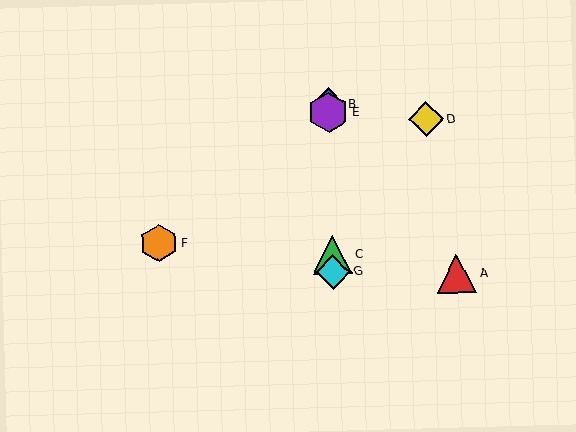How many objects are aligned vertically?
4 objects (B, C, E, G) are aligned vertically.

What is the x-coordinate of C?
Object C is at x≈332.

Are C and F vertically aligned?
No, C is at x≈332 and F is at x≈159.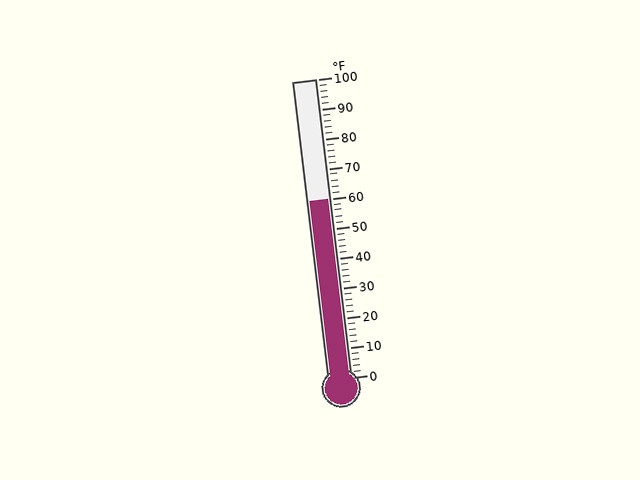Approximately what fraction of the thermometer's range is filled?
The thermometer is filled to approximately 60% of its range.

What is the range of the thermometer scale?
The thermometer scale ranges from 0°F to 100°F.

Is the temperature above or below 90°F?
The temperature is below 90°F.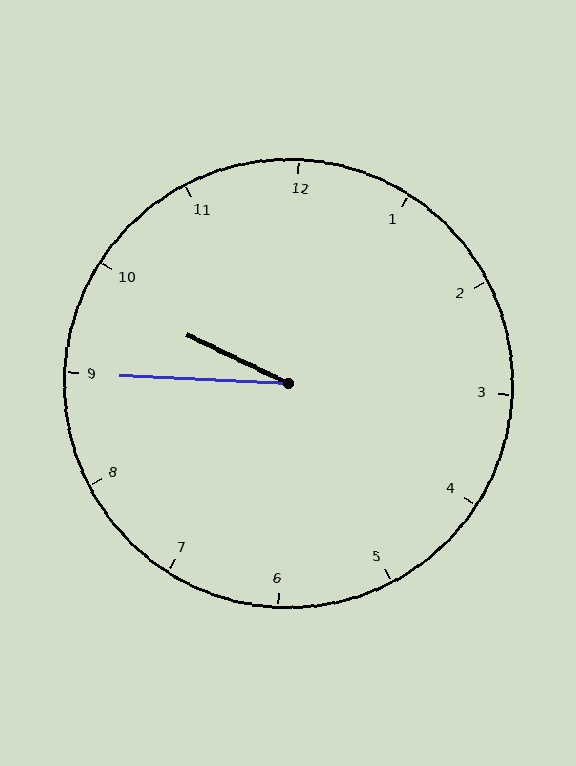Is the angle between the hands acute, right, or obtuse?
It is acute.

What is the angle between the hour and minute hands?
Approximately 22 degrees.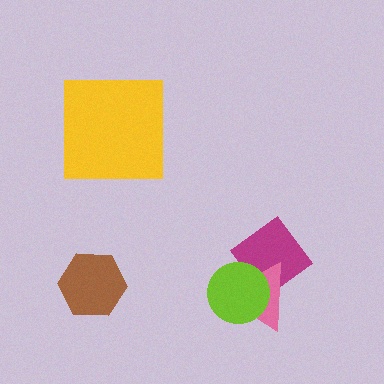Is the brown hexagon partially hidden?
No, no other shape covers it.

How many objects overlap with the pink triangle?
2 objects overlap with the pink triangle.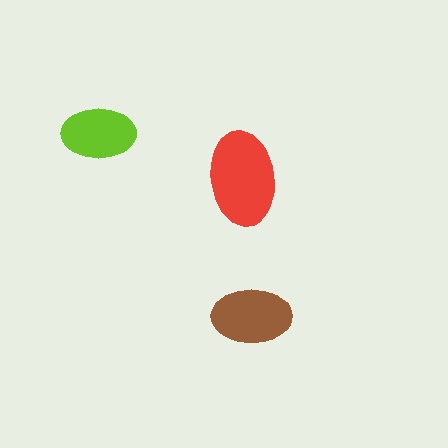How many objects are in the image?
There are 3 objects in the image.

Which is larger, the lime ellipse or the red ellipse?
The red one.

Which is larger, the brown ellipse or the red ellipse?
The red one.